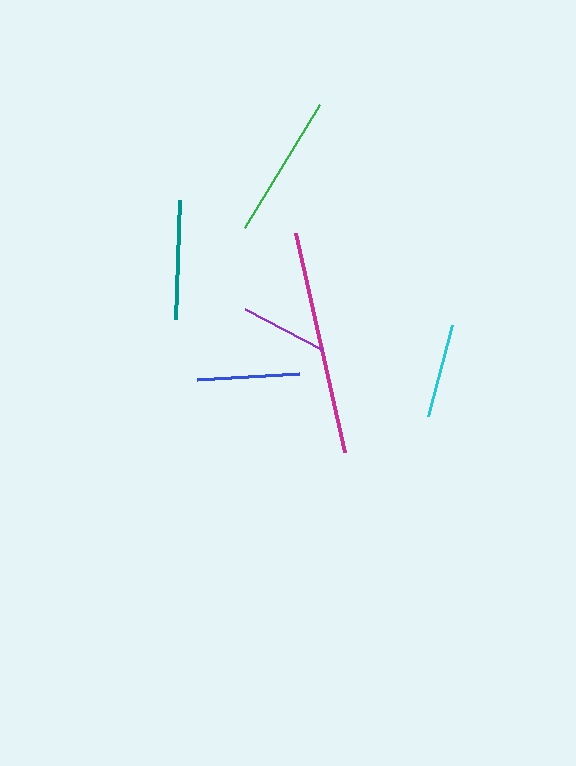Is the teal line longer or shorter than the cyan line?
The teal line is longer than the cyan line.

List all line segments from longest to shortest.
From longest to shortest: magenta, green, teal, blue, cyan, purple.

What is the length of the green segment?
The green segment is approximately 145 pixels long.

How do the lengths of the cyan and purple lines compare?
The cyan and purple lines are approximately the same length.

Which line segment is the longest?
The magenta line is the longest at approximately 224 pixels.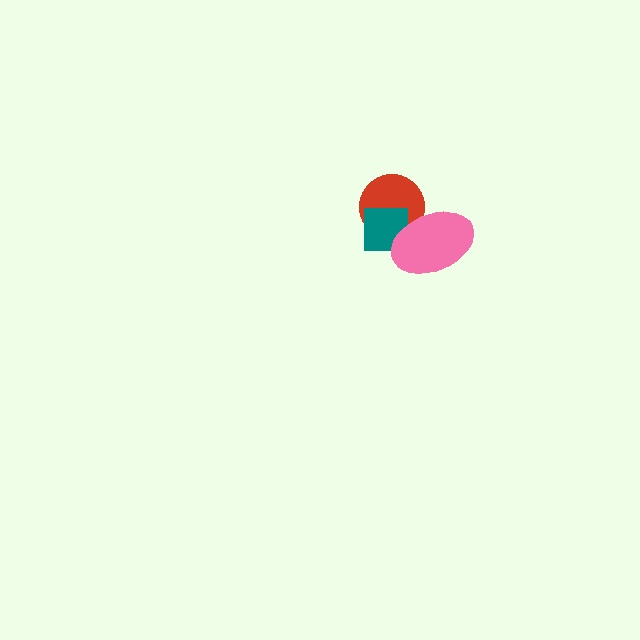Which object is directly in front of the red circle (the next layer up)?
The teal square is directly in front of the red circle.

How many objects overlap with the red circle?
2 objects overlap with the red circle.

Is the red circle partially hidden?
Yes, it is partially covered by another shape.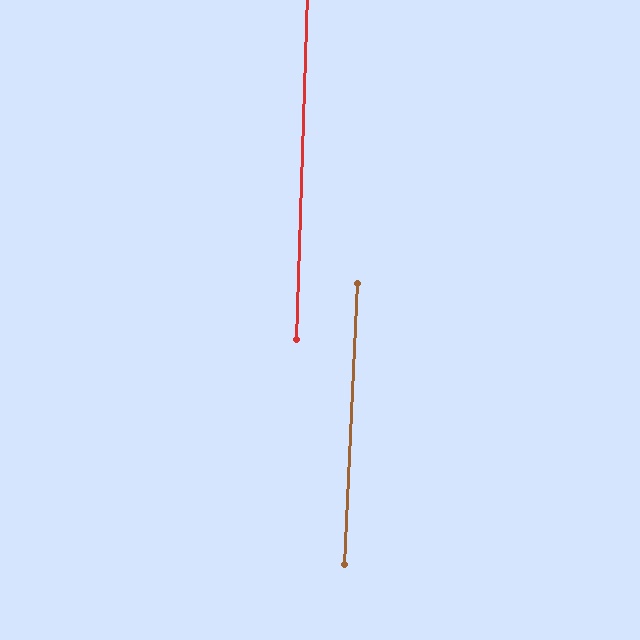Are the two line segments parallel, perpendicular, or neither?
Parallel — their directions differ by only 0.9°.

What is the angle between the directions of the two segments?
Approximately 1 degree.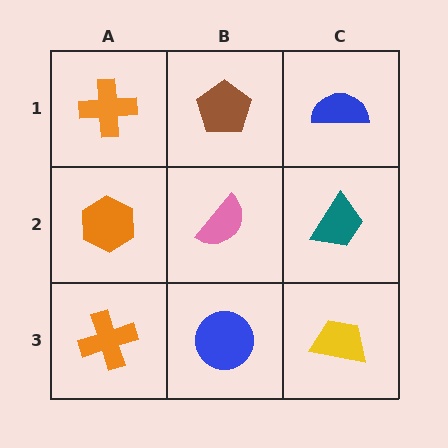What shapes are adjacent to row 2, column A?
An orange cross (row 1, column A), an orange cross (row 3, column A), a pink semicircle (row 2, column B).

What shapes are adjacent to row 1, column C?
A teal trapezoid (row 2, column C), a brown pentagon (row 1, column B).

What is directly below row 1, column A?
An orange hexagon.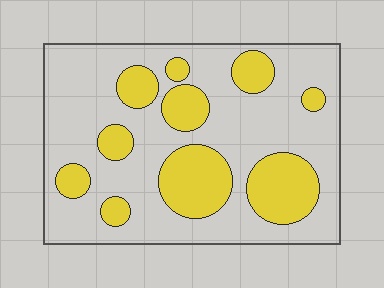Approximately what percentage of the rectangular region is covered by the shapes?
Approximately 30%.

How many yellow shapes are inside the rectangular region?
10.